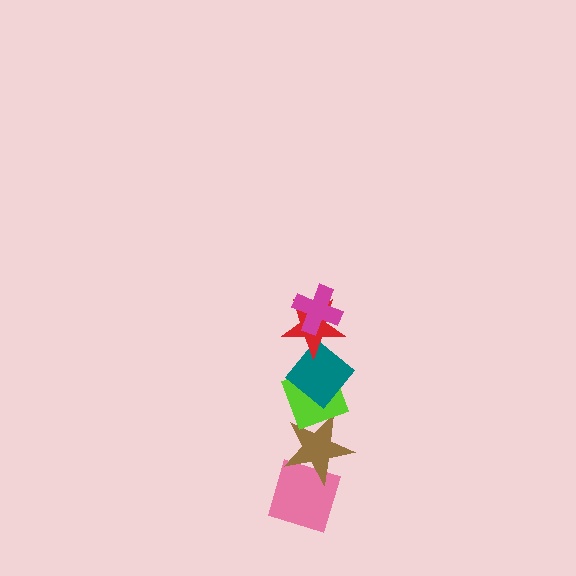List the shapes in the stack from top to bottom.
From top to bottom: the magenta cross, the red star, the teal diamond, the lime diamond, the brown star, the pink diamond.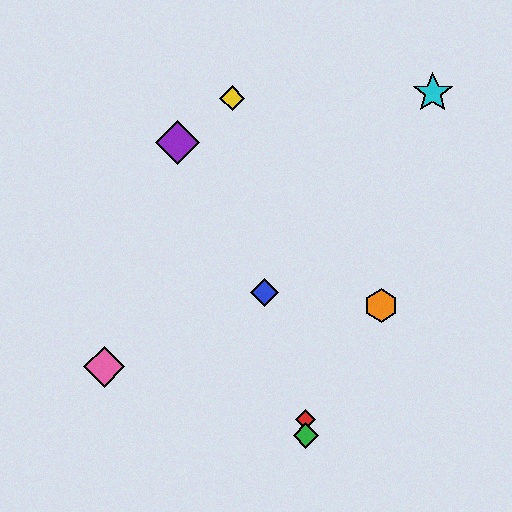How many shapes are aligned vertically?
2 shapes (the red diamond, the green diamond) are aligned vertically.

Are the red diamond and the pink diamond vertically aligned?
No, the red diamond is at x≈306 and the pink diamond is at x≈104.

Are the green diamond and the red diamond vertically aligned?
Yes, both are at x≈306.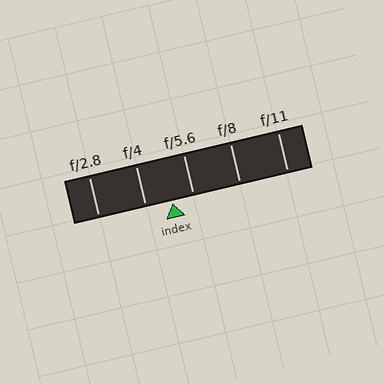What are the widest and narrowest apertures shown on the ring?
The widest aperture shown is f/2.8 and the narrowest is f/11.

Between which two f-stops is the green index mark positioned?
The index mark is between f/4 and f/5.6.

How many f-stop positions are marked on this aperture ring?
There are 5 f-stop positions marked.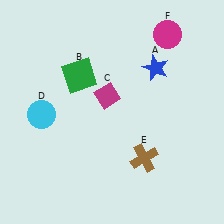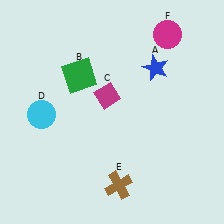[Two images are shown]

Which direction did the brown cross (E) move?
The brown cross (E) moved down.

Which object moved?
The brown cross (E) moved down.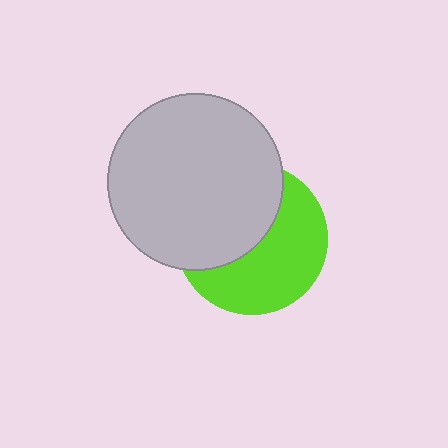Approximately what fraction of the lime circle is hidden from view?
Roughly 47% of the lime circle is hidden behind the light gray circle.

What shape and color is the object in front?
The object in front is a light gray circle.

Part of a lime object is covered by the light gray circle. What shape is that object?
It is a circle.